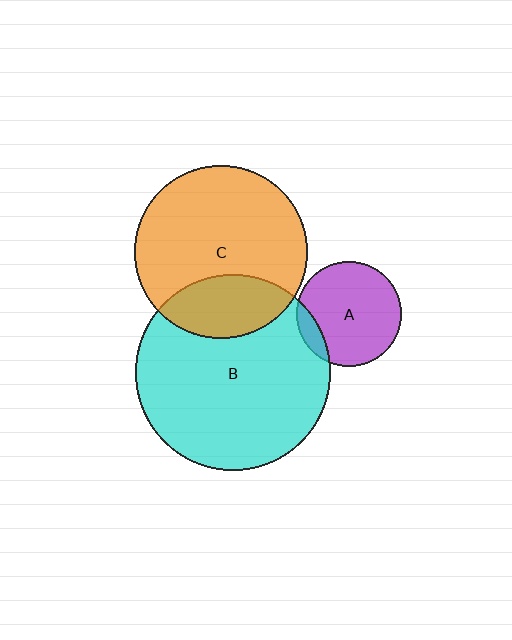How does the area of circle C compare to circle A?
Approximately 2.7 times.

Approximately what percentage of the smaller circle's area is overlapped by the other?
Approximately 10%.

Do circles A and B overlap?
Yes.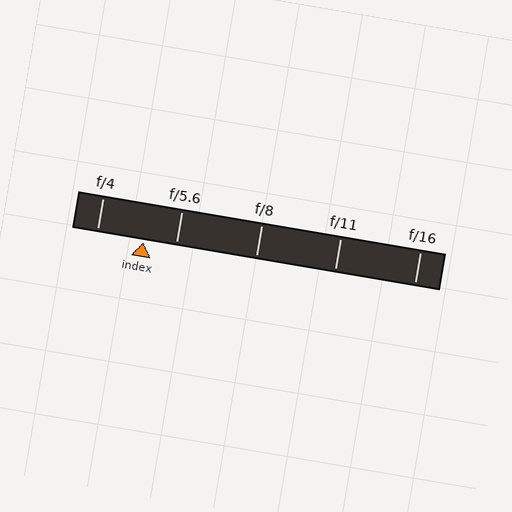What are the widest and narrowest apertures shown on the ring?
The widest aperture shown is f/4 and the narrowest is f/16.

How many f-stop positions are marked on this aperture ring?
There are 5 f-stop positions marked.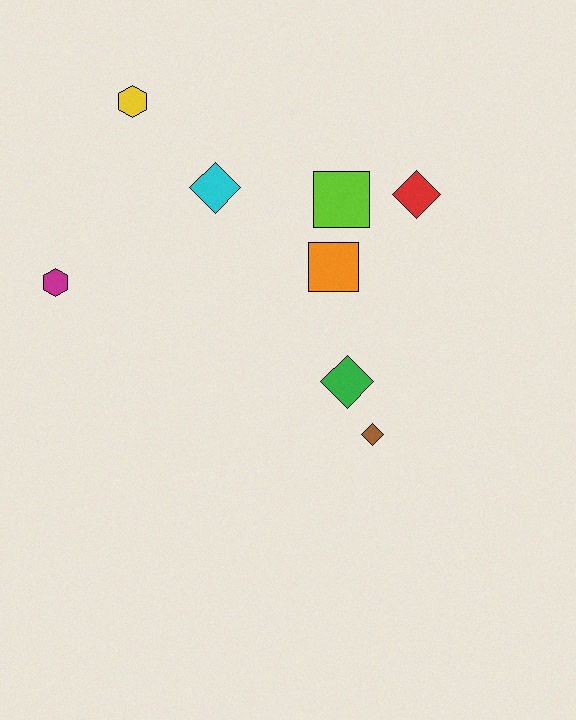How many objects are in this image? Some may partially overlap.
There are 8 objects.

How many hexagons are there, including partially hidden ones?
There are 2 hexagons.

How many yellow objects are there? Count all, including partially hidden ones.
There is 1 yellow object.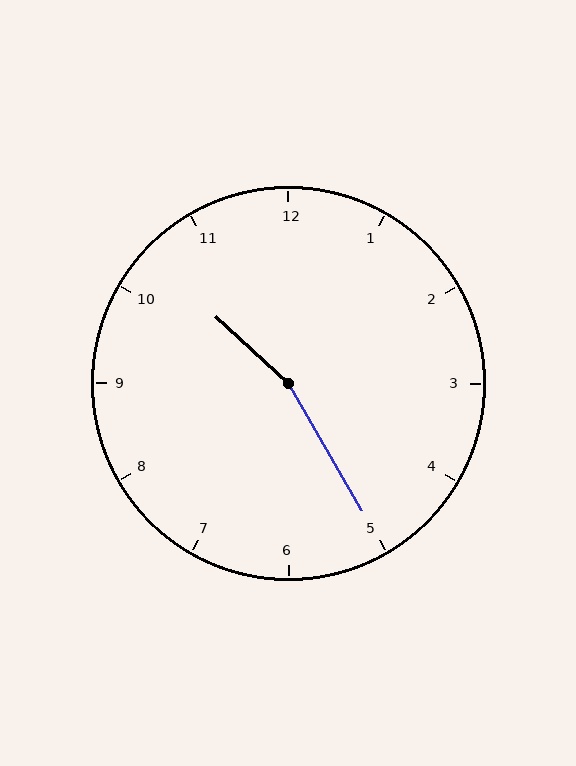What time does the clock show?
10:25.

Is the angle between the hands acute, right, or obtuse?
It is obtuse.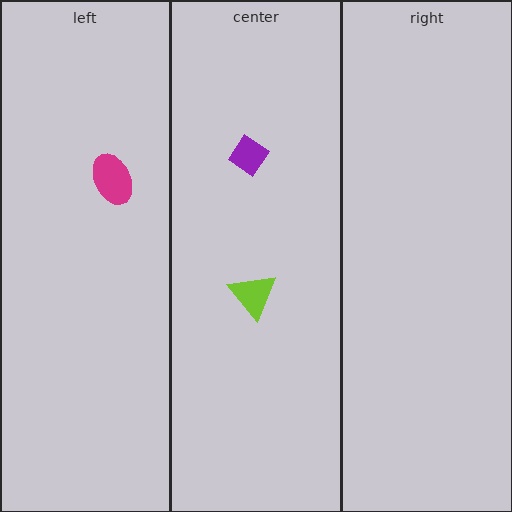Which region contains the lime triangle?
The center region.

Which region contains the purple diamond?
The center region.